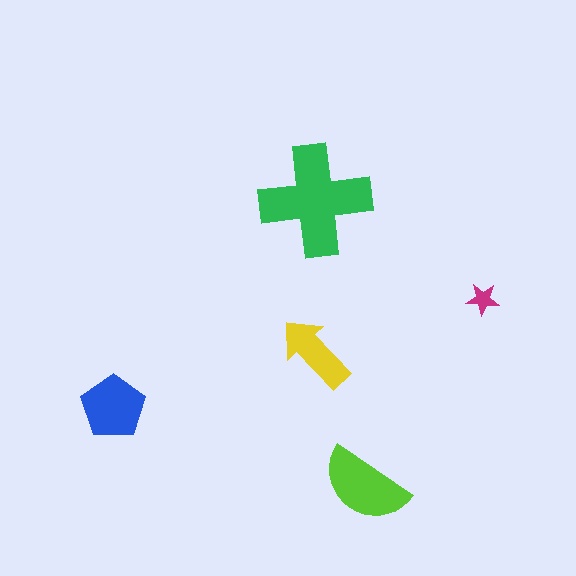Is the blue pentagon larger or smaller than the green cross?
Smaller.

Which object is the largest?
The green cross.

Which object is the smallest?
The magenta star.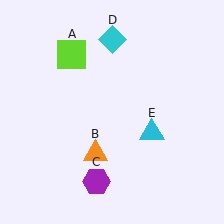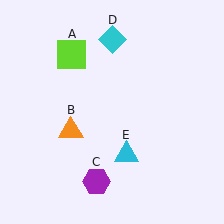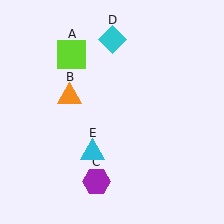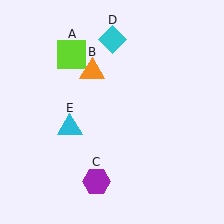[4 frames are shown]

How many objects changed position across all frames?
2 objects changed position: orange triangle (object B), cyan triangle (object E).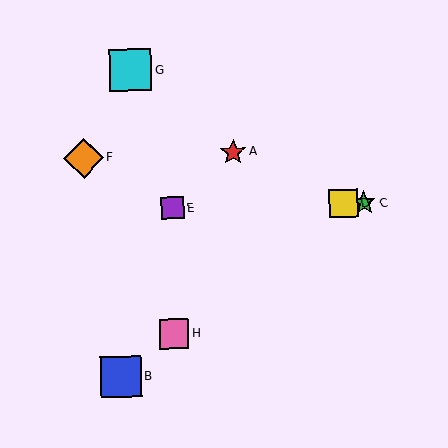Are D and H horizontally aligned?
No, D is at y≈203 and H is at y≈334.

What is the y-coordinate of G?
Object G is at y≈70.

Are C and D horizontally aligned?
Yes, both are at y≈203.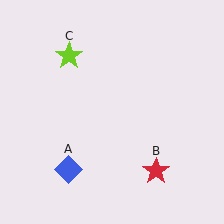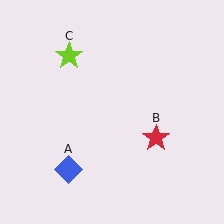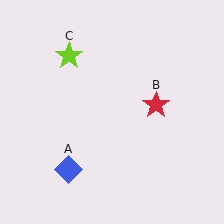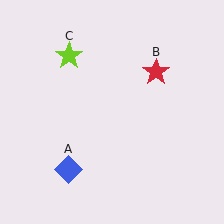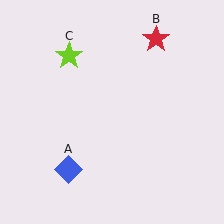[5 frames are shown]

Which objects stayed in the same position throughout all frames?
Blue diamond (object A) and lime star (object C) remained stationary.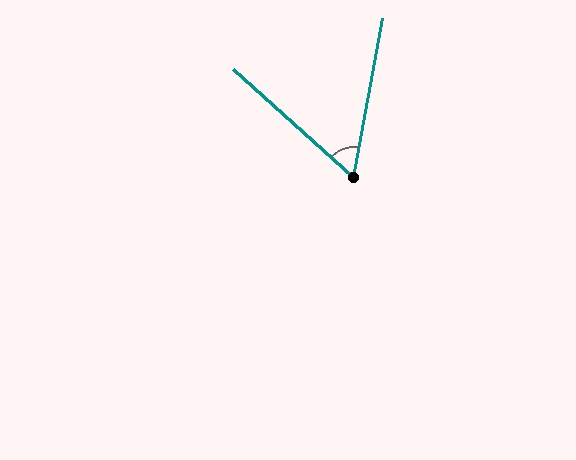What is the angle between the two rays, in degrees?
Approximately 58 degrees.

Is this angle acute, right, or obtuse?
It is acute.